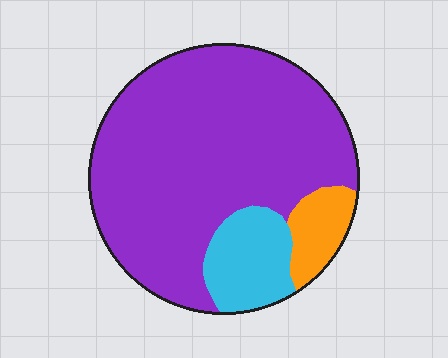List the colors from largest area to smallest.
From largest to smallest: purple, cyan, orange.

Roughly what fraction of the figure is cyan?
Cyan covers around 15% of the figure.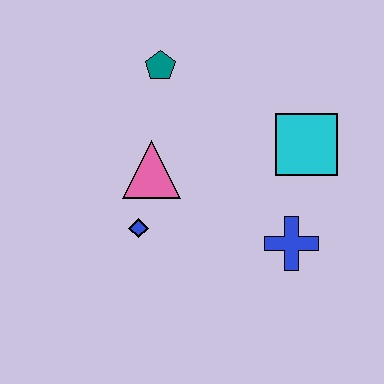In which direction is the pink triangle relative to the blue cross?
The pink triangle is to the left of the blue cross.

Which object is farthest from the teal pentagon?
The blue cross is farthest from the teal pentagon.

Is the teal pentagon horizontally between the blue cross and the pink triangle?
Yes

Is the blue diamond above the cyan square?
No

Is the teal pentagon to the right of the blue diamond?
Yes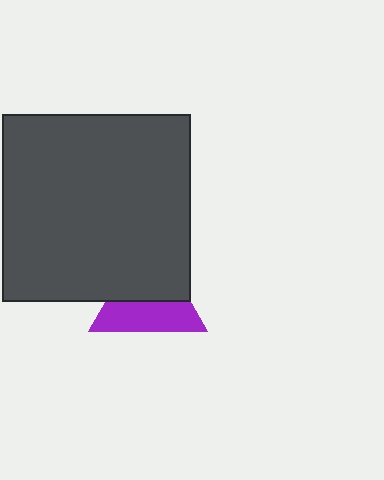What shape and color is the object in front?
The object in front is a dark gray square.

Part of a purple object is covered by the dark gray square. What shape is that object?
It is a triangle.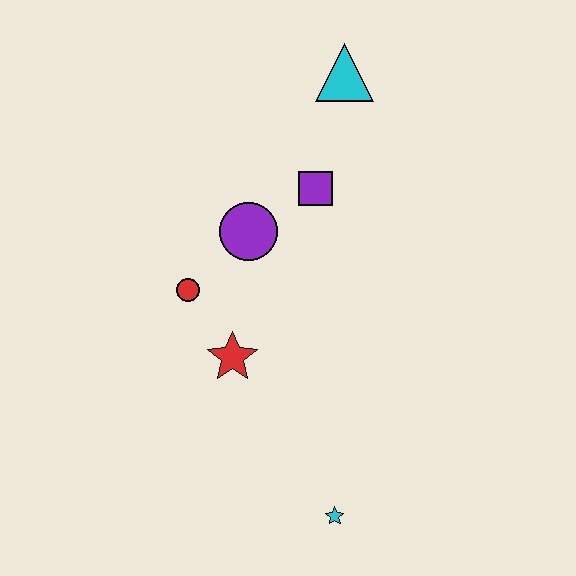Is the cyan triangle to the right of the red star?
Yes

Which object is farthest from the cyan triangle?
The cyan star is farthest from the cyan triangle.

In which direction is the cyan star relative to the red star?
The cyan star is below the red star.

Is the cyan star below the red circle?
Yes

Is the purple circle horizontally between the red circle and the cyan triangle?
Yes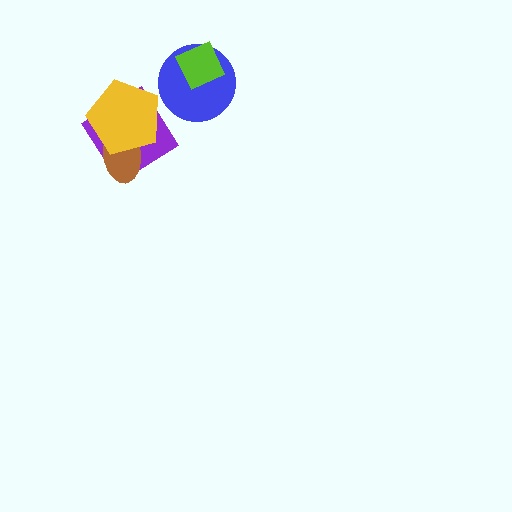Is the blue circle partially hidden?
Yes, it is partially covered by another shape.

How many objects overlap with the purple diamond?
2 objects overlap with the purple diamond.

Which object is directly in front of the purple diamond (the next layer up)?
The brown ellipse is directly in front of the purple diamond.